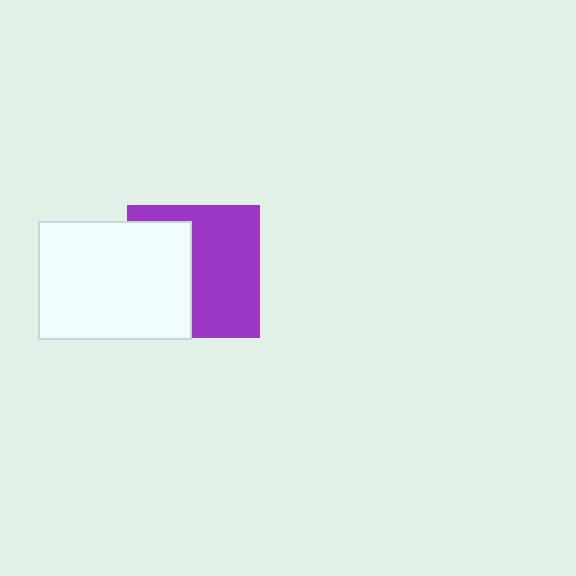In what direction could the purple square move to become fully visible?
The purple square could move right. That would shift it out from behind the white rectangle entirely.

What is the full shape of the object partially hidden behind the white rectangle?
The partially hidden object is a purple square.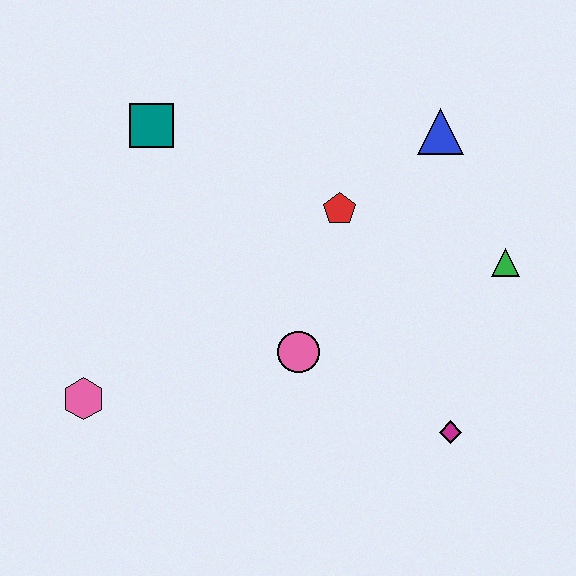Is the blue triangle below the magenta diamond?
No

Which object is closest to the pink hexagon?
The pink circle is closest to the pink hexagon.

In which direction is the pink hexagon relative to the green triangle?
The pink hexagon is to the left of the green triangle.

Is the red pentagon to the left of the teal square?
No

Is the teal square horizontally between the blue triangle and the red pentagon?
No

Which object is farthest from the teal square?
The magenta diamond is farthest from the teal square.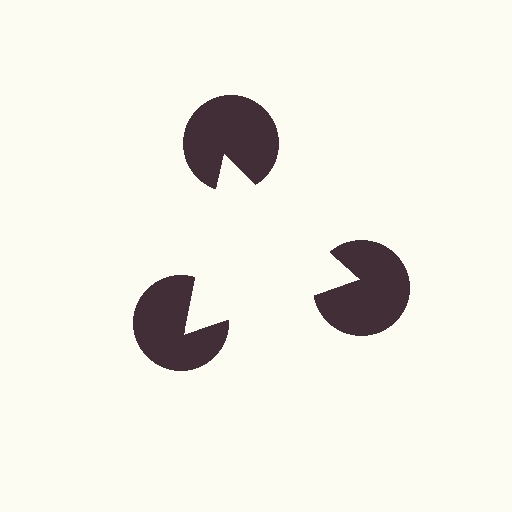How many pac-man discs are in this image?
There are 3 — one at each vertex of the illusory triangle.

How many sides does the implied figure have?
3 sides.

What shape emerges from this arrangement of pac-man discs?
An illusory triangle — its edges are inferred from the aligned wedge cuts in the pac-man discs, not physically drawn.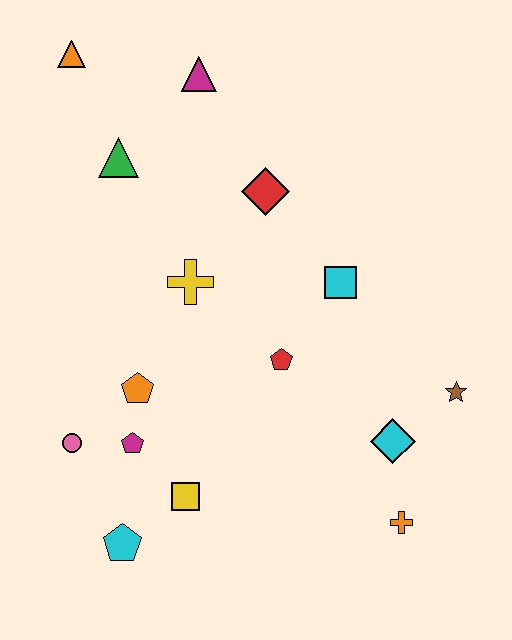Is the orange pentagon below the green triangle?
Yes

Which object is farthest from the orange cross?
The orange triangle is farthest from the orange cross.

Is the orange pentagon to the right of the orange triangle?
Yes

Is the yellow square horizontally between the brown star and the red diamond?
No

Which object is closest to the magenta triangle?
The green triangle is closest to the magenta triangle.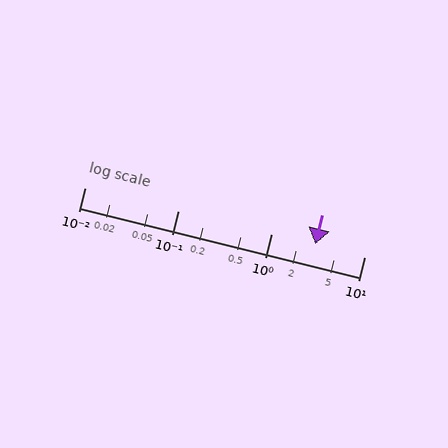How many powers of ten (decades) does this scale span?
The scale spans 3 decades, from 0.01 to 10.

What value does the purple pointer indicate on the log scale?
The pointer indicates approximately 3.